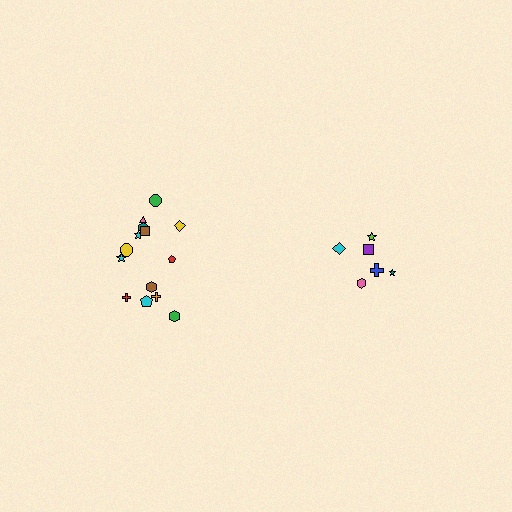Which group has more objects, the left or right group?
The left group.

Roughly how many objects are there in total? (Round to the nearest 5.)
Roughly 20 objects in total.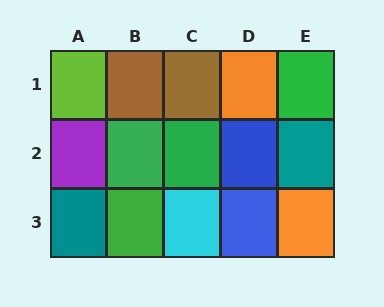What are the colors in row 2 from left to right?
Purple, green, green, blue, teal.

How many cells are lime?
1 cell is lime.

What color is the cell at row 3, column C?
Cyan.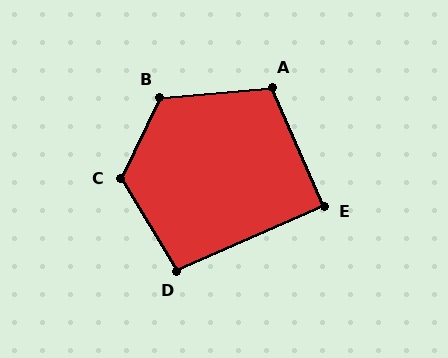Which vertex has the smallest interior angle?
E, at approximately 90 degrees.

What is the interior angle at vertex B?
Approximately 121 degrees (obtuse).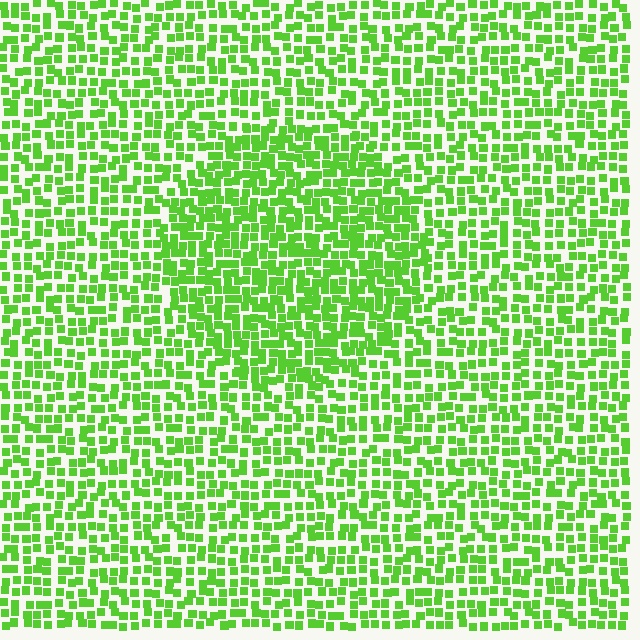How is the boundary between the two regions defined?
The boundary is defined by a change in element density (approximately 1.5x ratio). All elements are the same color, size, and shape.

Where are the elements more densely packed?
The elements are more densely packed inside the circle boundary.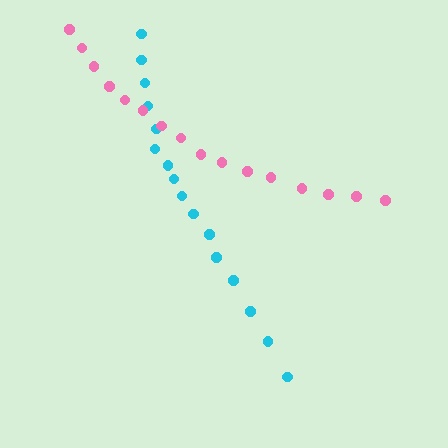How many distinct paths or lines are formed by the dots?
There are 2 distinct paths.